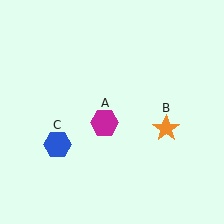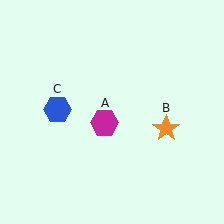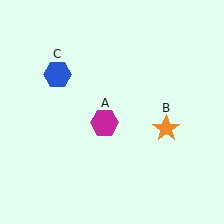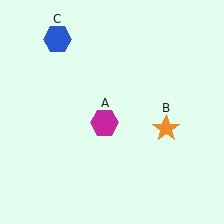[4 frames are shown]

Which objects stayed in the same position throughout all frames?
Magenta hexagon (object A) and orange star (object B) remained stationary.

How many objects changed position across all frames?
1 object changed position: blue hexagon (object C).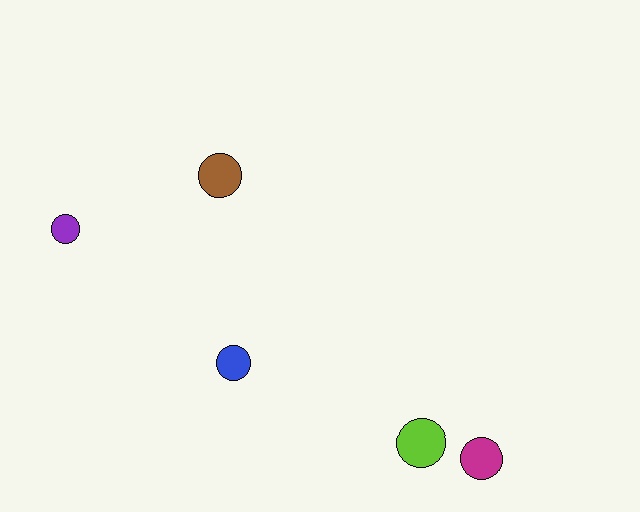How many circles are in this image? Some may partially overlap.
There are 5 circles.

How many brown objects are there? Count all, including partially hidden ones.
There is 1 brown object.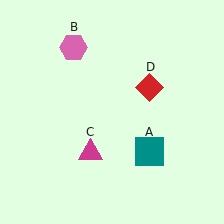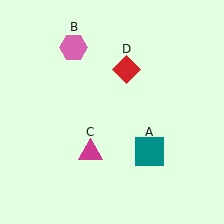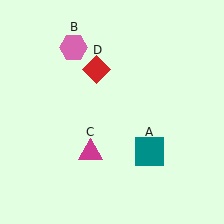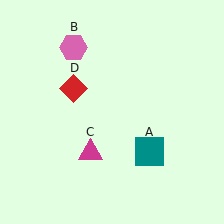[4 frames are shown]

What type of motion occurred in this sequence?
The red diamond (object D) rotated counterclockwise around the center of the scene.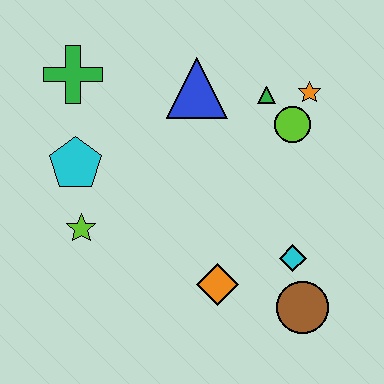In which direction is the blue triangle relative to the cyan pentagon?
The blue triangle is to the right of the cyan pentagon.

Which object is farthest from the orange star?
The lime star is farthest from the orange star.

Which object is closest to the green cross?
The cyan pentagon is closest to the green cross.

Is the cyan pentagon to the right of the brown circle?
No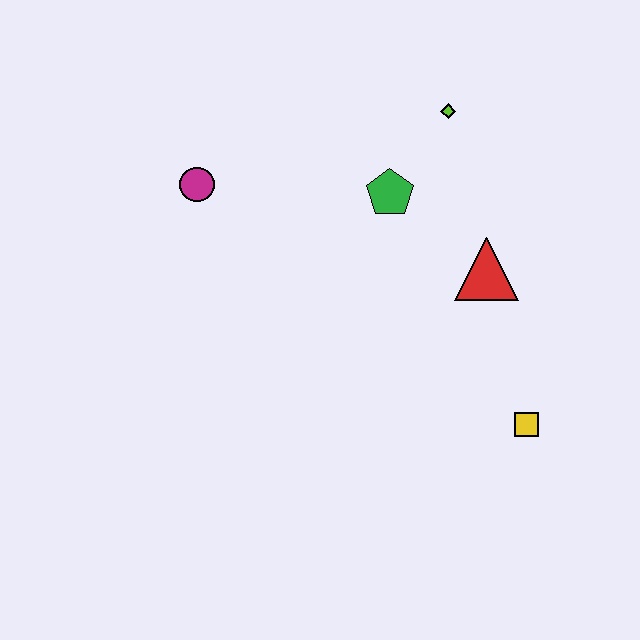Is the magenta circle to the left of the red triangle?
Yes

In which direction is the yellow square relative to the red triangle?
The yellow square is below the red triangle.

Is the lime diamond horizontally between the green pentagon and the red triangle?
Yes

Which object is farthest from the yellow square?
The magenta circle is farthest from the yellow square.